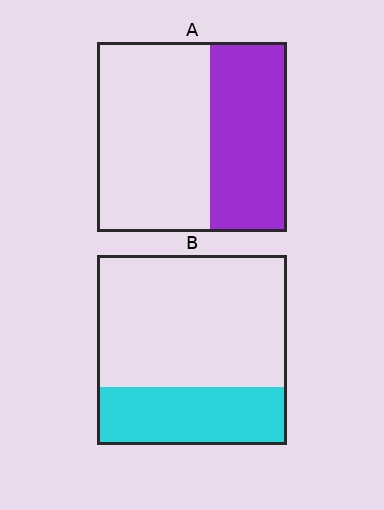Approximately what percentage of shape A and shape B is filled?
A is approximately 40% and B is approximately 30%.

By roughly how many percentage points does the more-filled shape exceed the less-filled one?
By roughly 10 percentage points (A over B).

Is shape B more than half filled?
No.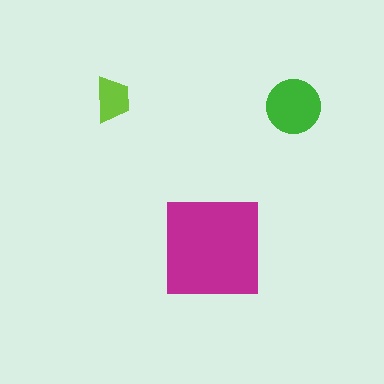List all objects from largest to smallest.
The magenta square, the green circle, the lime trapezoid.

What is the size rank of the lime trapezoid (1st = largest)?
3rd.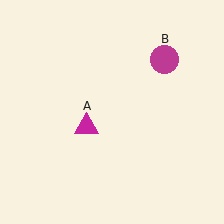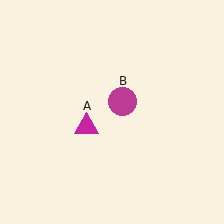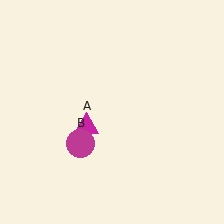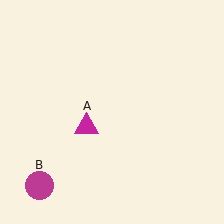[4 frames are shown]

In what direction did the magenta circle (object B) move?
The magenta circle (object B) moved down and to the left.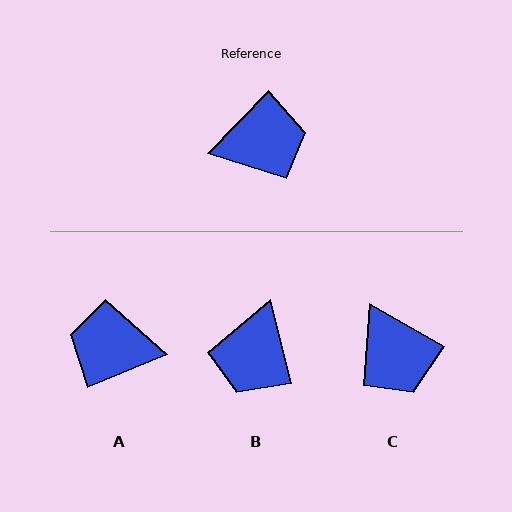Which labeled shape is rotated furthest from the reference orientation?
A, about 157 degrees away.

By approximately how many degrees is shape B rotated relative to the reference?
Approximately 122 degrees clockwise.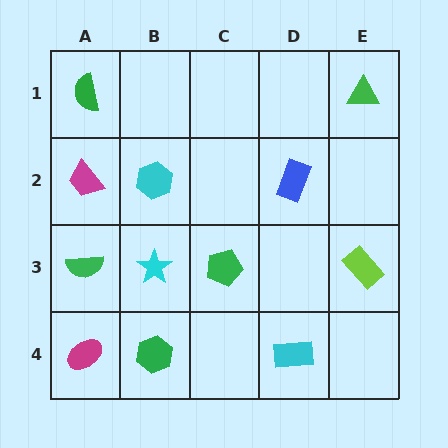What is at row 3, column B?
A cyan star.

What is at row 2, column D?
A blue rectangle.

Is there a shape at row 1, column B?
No, that cell is empty.